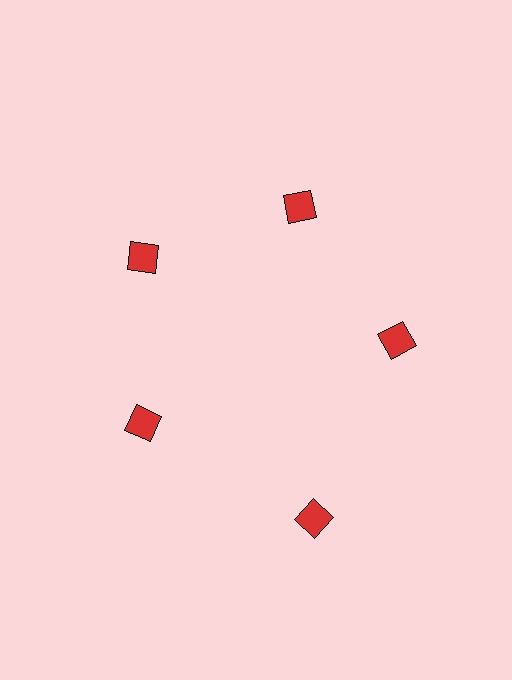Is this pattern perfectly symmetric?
No. The 5 red diamonds are arranged in a ring, but one element near the 5 o'clock position is pushed outward from the center, breaking the 5-fold rotational symmetry.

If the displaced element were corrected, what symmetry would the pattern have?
It would have 5-fold rotational symmetry — the pattern would map onto itself every 72 degrees.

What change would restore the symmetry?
The symmetry would be restored by moving it inward, back onto the ring so that all 5 diamonds sit at equal angles and equal distance from the center.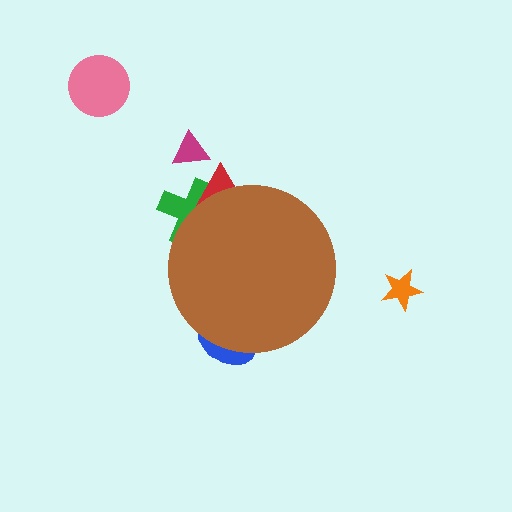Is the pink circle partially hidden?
No, the pink circle is fully visible.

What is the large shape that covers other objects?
A brown circle.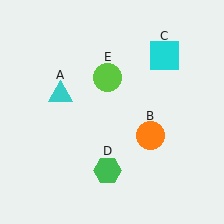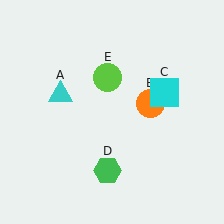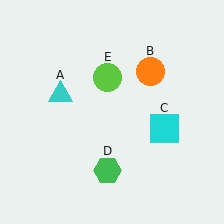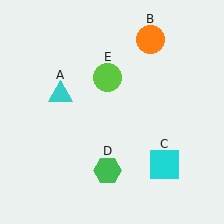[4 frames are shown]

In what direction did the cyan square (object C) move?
The cyan square (object C) moved down.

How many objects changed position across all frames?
2 objects changed position: orange circle (object B), cyan square (object C).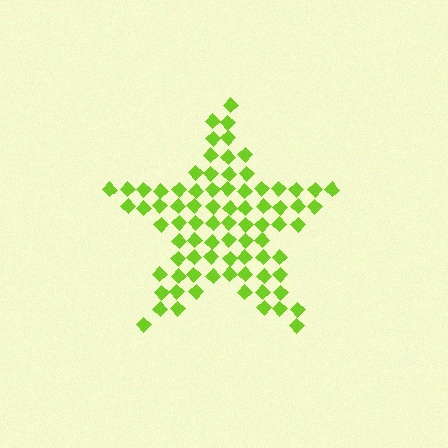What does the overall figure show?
The overall figure shows a star.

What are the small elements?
The small elements are diamonds.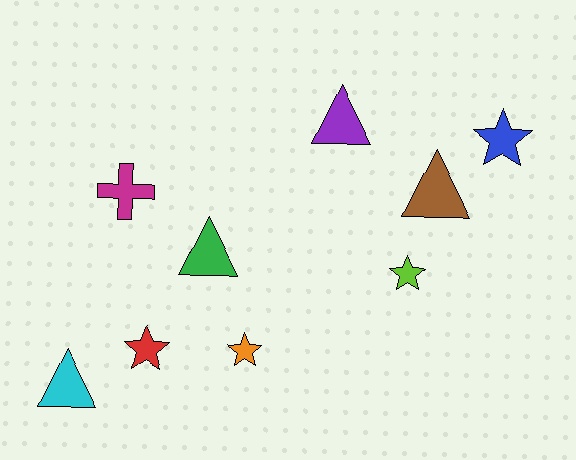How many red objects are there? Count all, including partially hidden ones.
There is 1 red object.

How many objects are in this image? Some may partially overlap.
There are 9 objects.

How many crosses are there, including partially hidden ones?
There is 1 cross.